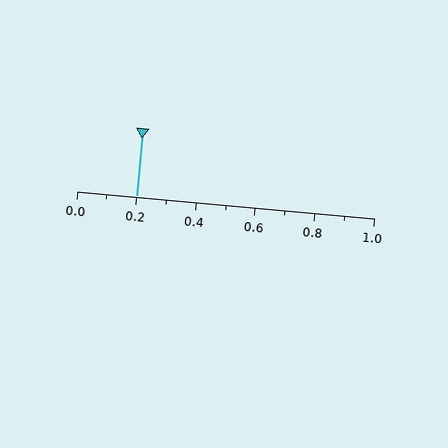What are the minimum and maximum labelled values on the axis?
The axis runs from 0.0 to 1.0.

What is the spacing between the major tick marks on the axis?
The major ticks are spaced 0.2 apart.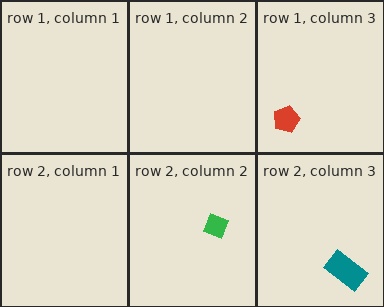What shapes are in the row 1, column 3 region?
The red pentagon.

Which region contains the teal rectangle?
The row 2, column 3 region.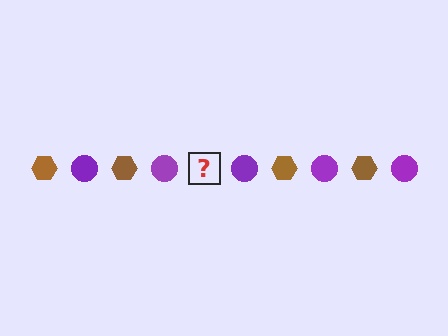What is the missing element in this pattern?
The missing element is a brown hexagon.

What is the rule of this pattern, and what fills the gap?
The rule is that the pattern alternates between brown hexagon and purple circle. The gap should be filled with a brown hexagon.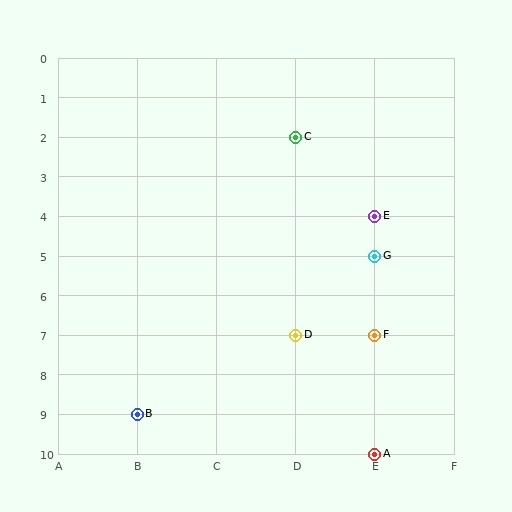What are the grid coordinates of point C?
Point C is at grid coordinates (D, 2).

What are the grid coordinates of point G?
Point G is at grid coordinates (E, 5).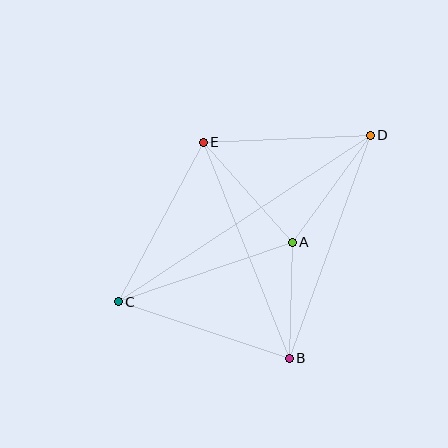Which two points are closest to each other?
Points A and B are closest to each other.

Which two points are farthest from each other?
Points C and D are farthest from each other.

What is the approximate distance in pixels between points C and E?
The distance between C and E is approximately 181 pixels.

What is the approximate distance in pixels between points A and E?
The distance between A and E is approximately 134 pixels.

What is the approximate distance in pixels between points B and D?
The distance between B and D is approximately 237 pixels.